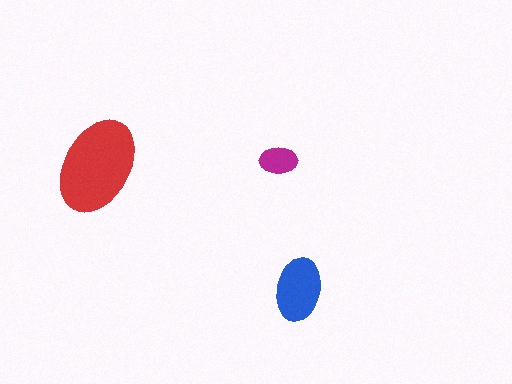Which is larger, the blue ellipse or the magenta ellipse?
The blue one.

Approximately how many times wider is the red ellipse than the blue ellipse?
About 1.5 times wider.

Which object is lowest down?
The blue ellipse is bottommost.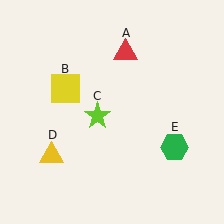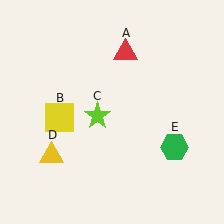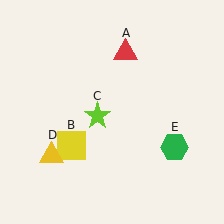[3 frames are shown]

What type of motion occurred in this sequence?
The yellow square (object B) rotated counterclockwise around the center of the scene.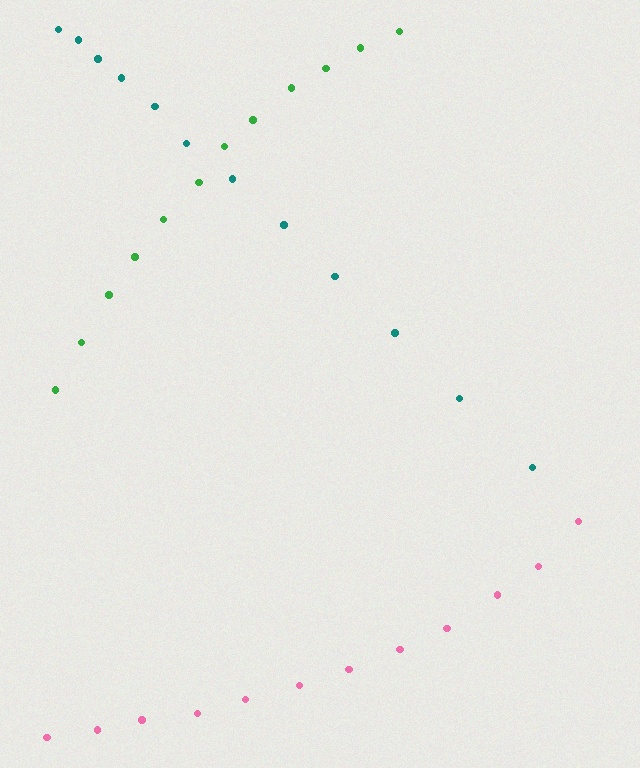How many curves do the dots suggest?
There are 3 distinct paths.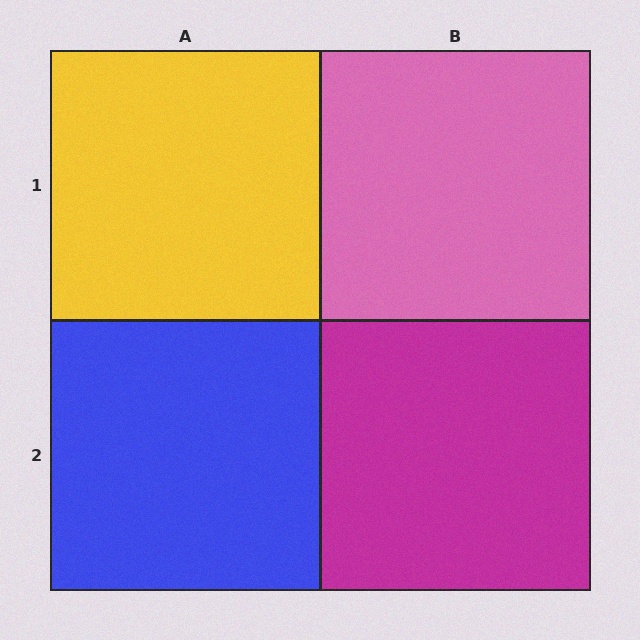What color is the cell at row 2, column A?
Blue.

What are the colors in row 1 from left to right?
Yellow, pink.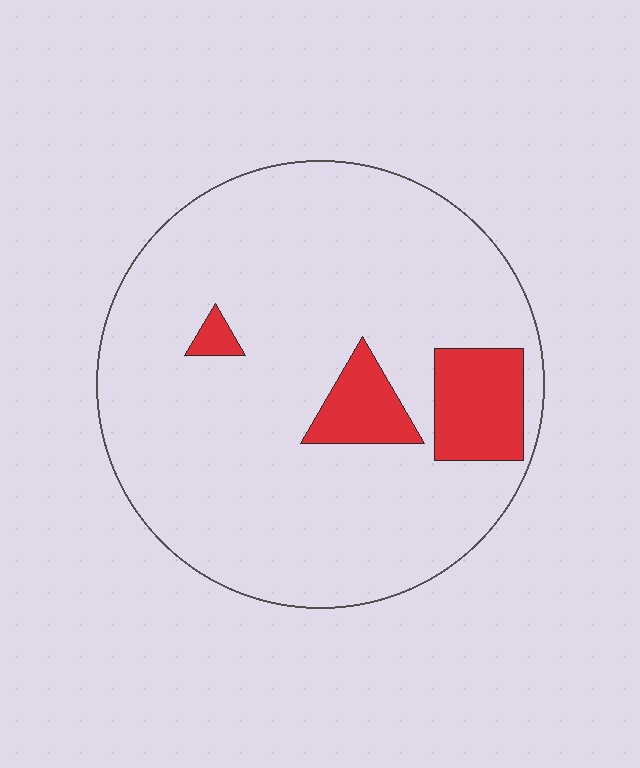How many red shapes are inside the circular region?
3.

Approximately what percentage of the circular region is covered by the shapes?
Approximately 10%.